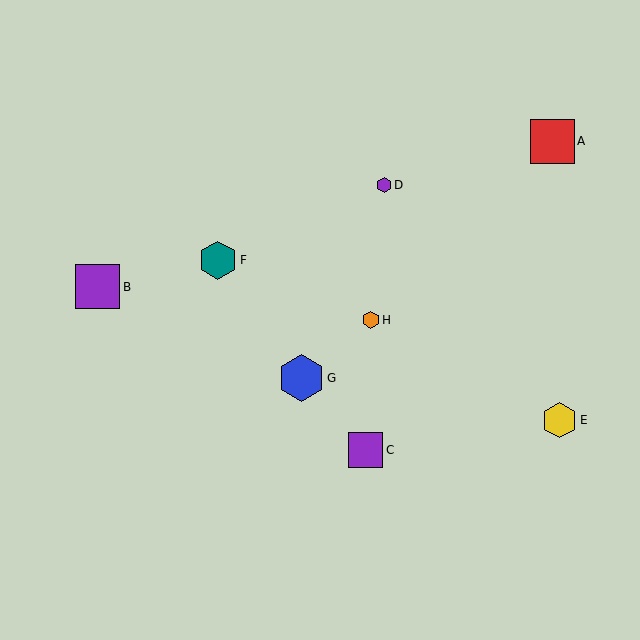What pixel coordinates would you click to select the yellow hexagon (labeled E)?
Click at (559, 420) to select the yellow hexagon E.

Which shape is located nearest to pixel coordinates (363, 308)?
The orange hexagon (labeled H) at (371, 320) is nearest to that location.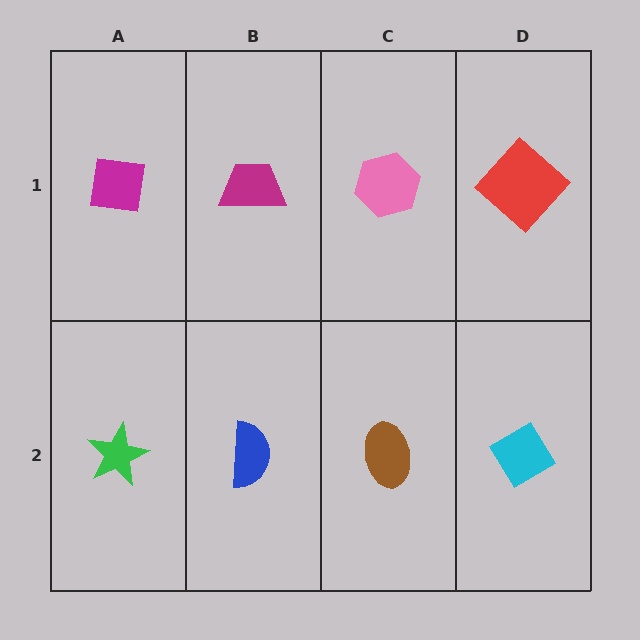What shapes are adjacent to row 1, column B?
A blue semicircle (row 2, column B), a magenta square (row 1, column A), a pink hexagon (row 1, column C).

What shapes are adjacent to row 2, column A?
A magenta square (row 1, column A), a blue semicircle (row 2, column B).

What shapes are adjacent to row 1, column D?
A cyan diamond (row 2, column D), a pink hexagon (row 1, column C).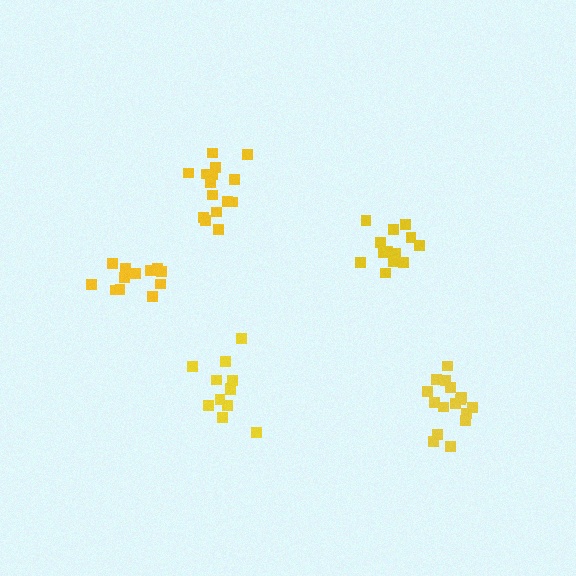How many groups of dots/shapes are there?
There are 5 groups.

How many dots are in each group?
Group 1: 15 dots, Group 2: 13 dots, Group 3: 16 dots, Group 4: 12 dots, Group 5: 12 dots (68 total).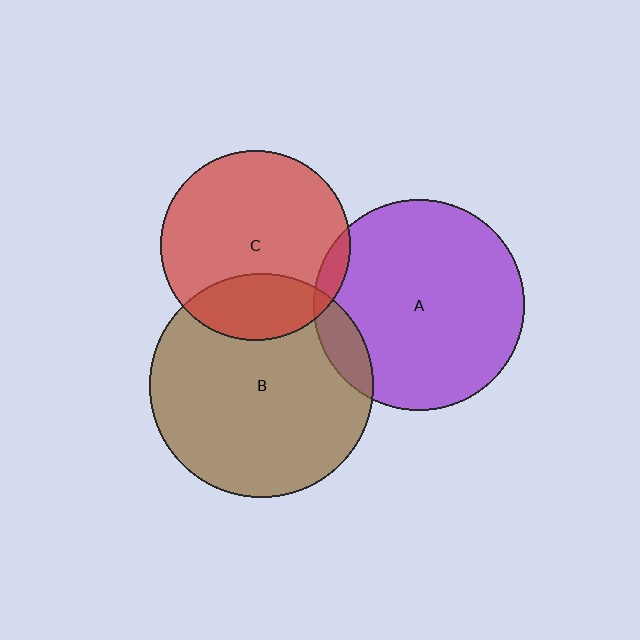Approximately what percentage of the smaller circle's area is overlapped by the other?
Approximately 5%.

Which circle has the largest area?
Circle B (brown).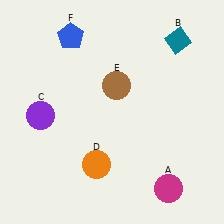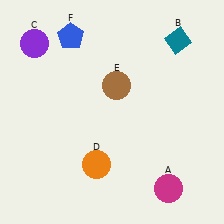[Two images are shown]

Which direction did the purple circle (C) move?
The purple circle (C) moved up.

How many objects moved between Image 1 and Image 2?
1 object moved between the two images.